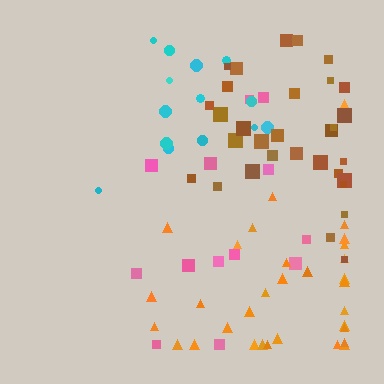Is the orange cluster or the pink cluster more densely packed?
Orange.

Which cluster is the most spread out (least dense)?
Pink.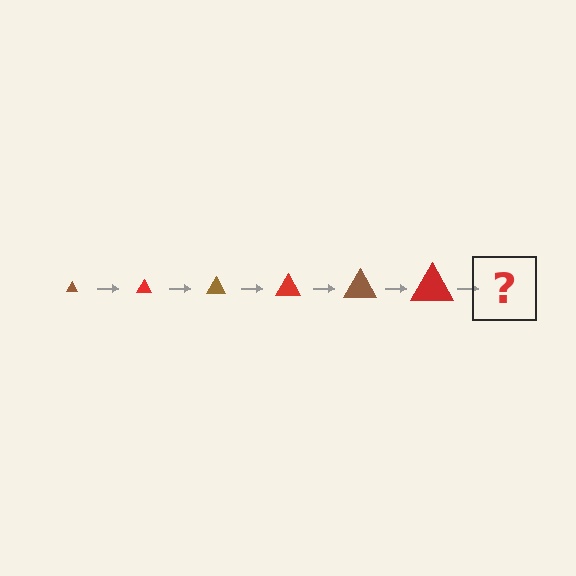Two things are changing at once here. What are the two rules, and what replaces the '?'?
The two rules are that the triangle grows larger each step and the color cycles through brown and red. The '?' should be a brown triangle, larger than the previous one.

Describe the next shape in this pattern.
It should be a brown triangle, larger than the previous one.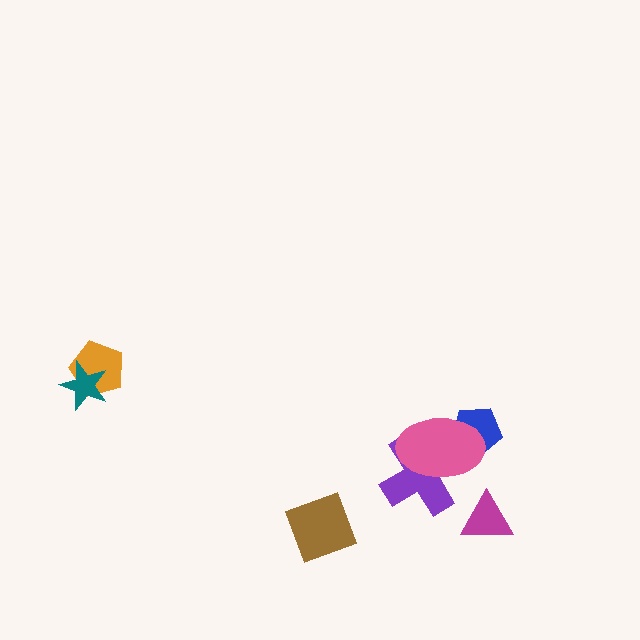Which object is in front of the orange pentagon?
The teal star is in front of the orange pentagon.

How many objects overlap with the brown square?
0 objects overlap with the brown square.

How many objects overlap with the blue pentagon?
1 object overlaps with the blue pentagon.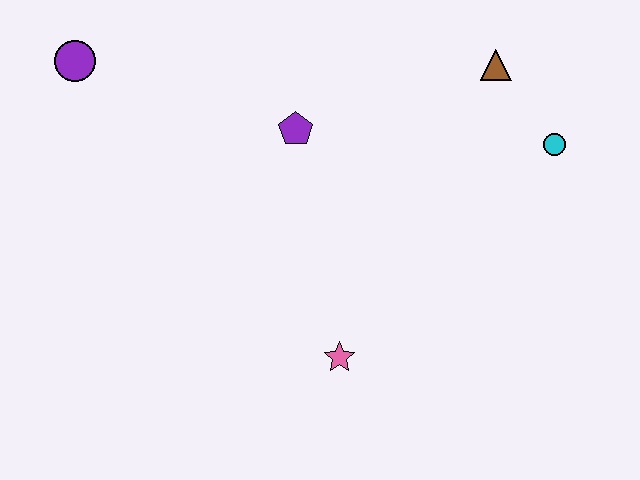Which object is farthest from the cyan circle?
The purple circle is farthest from the cyan circle.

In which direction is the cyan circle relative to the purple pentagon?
The cyan circle is to the right of the purple pentagon.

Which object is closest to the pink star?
The purple pentagon is closest to the pink star.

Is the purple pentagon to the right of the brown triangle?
No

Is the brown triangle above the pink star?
Yes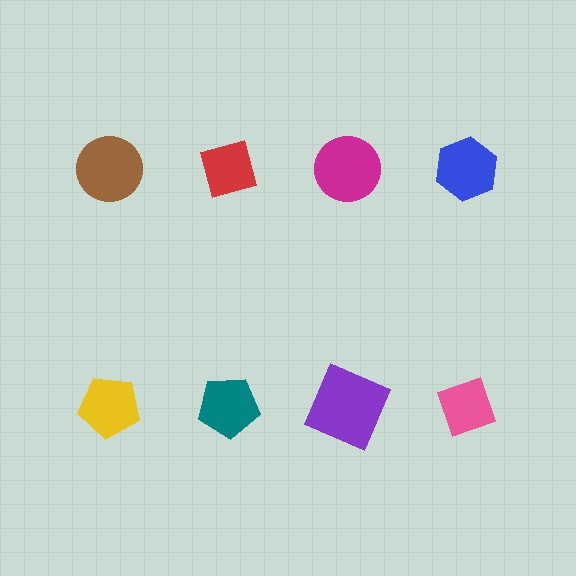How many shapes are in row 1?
4 shapes.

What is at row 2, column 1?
A yellow pentagon.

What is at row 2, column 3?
A purple square.